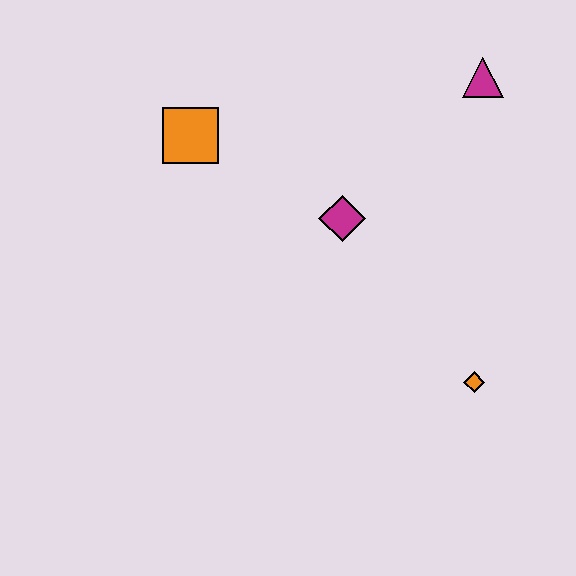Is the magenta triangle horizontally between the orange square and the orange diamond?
No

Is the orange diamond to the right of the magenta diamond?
Yes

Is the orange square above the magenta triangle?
No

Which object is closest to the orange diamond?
The magenta diamond is closest to the orange diamond.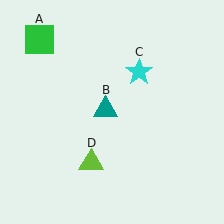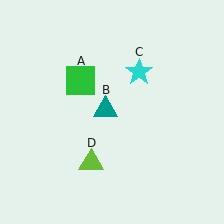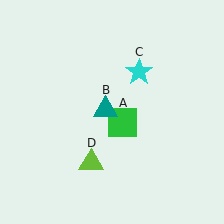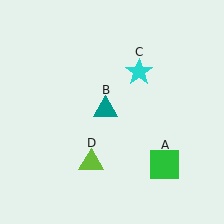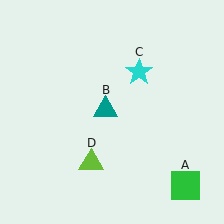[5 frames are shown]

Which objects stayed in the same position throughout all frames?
Teal triangle (object B) and cyan star (object C) and lime triangle (object D) remained stationary.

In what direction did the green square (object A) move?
The green square (object A) moved down and to the right.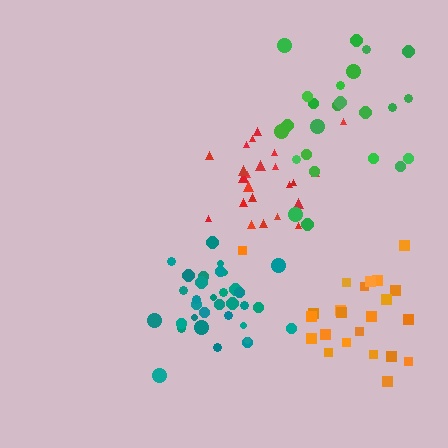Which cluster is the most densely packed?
Teal.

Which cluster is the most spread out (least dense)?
Green.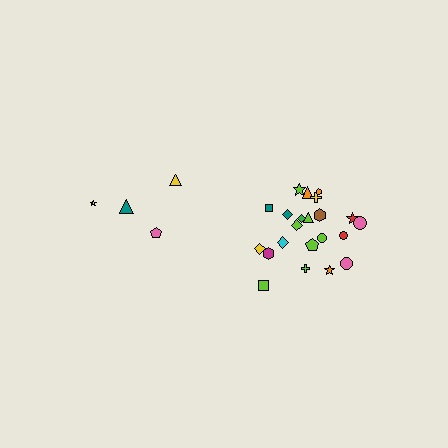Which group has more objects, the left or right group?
The right group.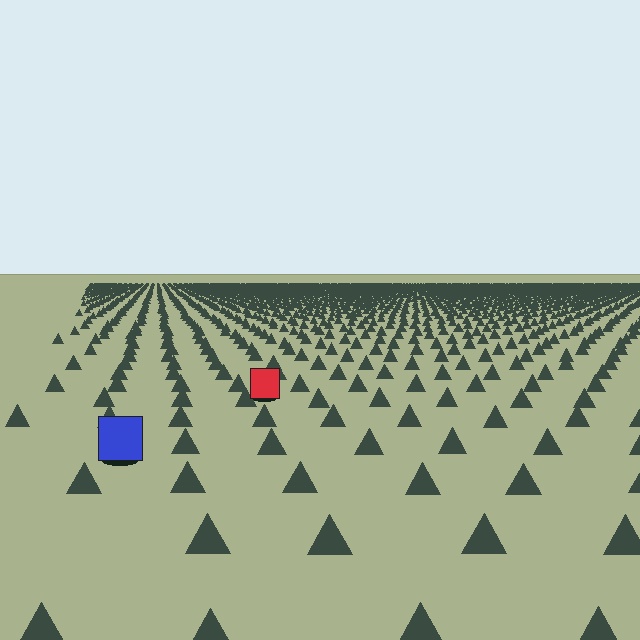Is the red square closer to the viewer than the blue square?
No. The blue square is closer — you can tell from the texture gradient: the ground texture is coarser near it.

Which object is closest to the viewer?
The blue square is closest. The texture marks near it are larger and more spread out.